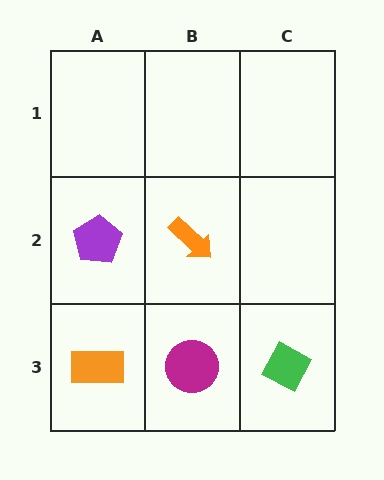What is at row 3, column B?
A magenta circle.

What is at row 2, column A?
A purple pentagon.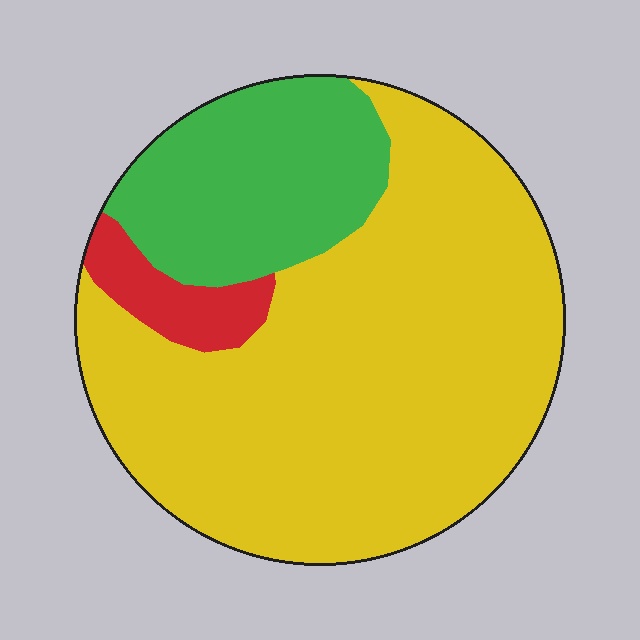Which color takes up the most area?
Yellow, at roughly 70%.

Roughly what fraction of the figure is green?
Green covers 23% of the figure.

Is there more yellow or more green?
Yellow.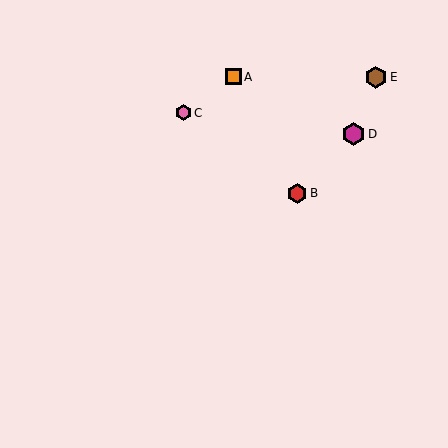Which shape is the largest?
The magenta hexagon (labeled D) is the largest.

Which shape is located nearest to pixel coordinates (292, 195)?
The red hexagon (labeled B) at (297, 193) is nearest to that location.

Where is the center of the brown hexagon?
The center of the brown hexagon is at (376, 77).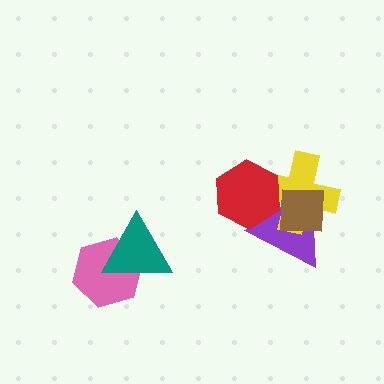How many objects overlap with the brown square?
3 objects overlap with the brown square.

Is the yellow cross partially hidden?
Yes, it is partially covered by another shape.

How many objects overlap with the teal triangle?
1 object overlaps with the teal triangle.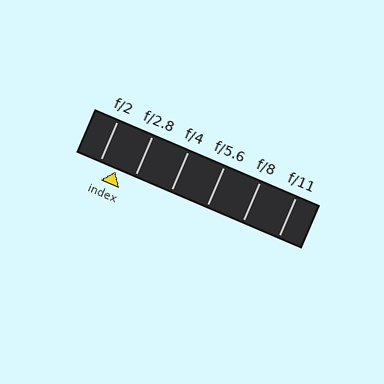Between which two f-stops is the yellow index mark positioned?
The index mark is between f/2 and f/2.8.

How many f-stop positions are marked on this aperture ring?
There are 6 f-stop positions marked.